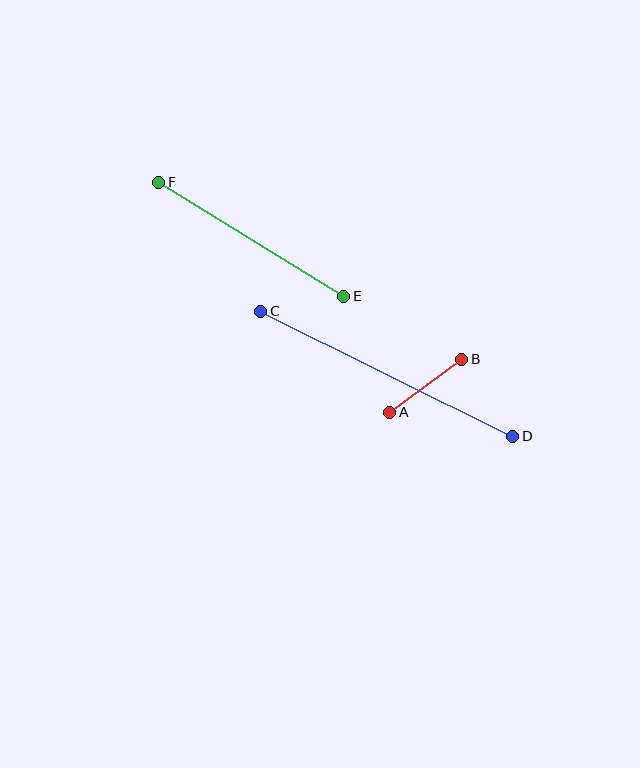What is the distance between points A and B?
The distance is approximately 90 pixels.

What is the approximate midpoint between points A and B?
The midpoint is at approximately (426, 386) pixels.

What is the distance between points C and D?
The distance is approximately 282 pixels.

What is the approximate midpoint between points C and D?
The midpoint is at approximately (387, 374) pixels.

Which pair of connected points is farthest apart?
Points C and D are farthest apart.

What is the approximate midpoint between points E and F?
The midpoint is at approximately (251, 239) pixels.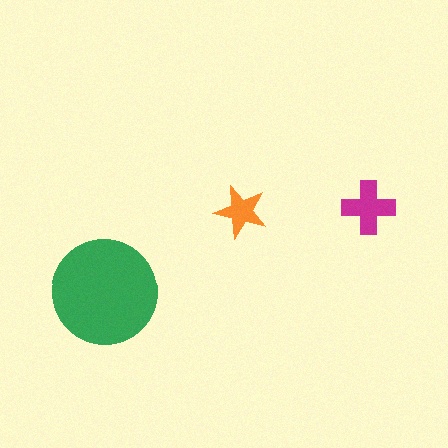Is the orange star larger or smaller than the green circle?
Smaller.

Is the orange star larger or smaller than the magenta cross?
Smaller.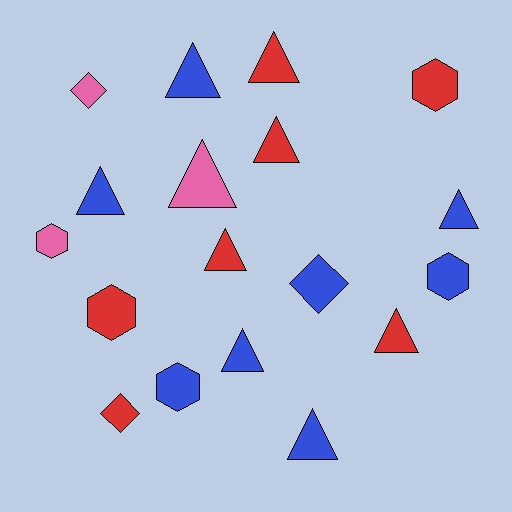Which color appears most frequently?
Blue, with 8 objects.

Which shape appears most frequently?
Triangle, with 10 objects.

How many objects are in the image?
There are 18 objects.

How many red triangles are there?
There are 4 red triangles.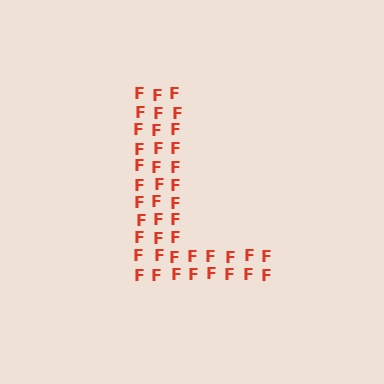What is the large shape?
The large shape is the letter L.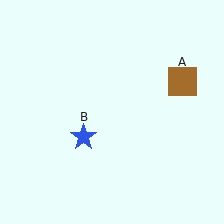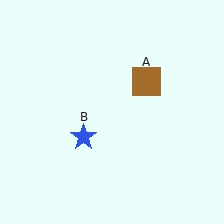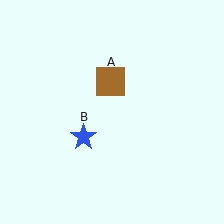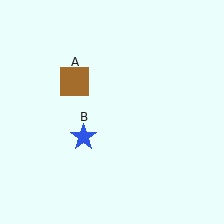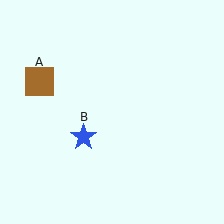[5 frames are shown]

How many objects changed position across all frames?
1 object changed position: brown square (object A).